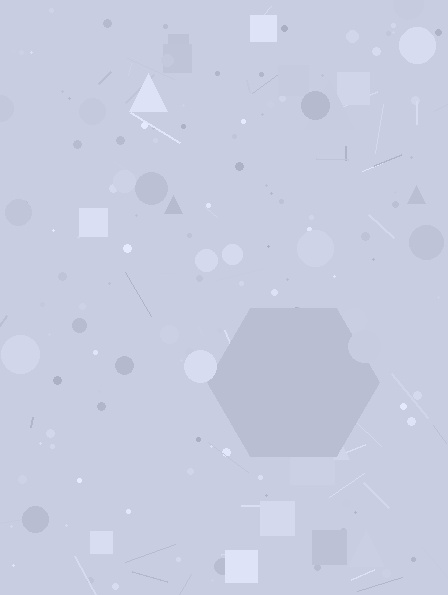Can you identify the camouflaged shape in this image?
The camouflaged shape is a hexagon.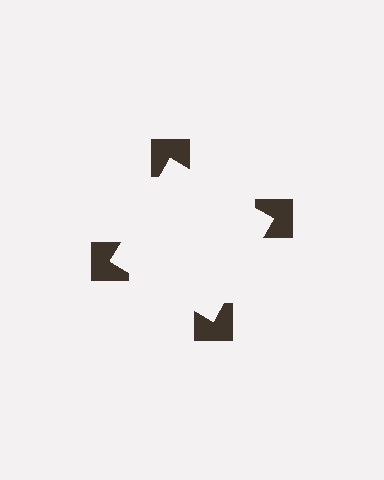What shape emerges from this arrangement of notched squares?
An illusory square — its edges are inferred from the aligned wedge cuts in the notched squares, not physically drawn.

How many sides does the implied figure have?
4 sides.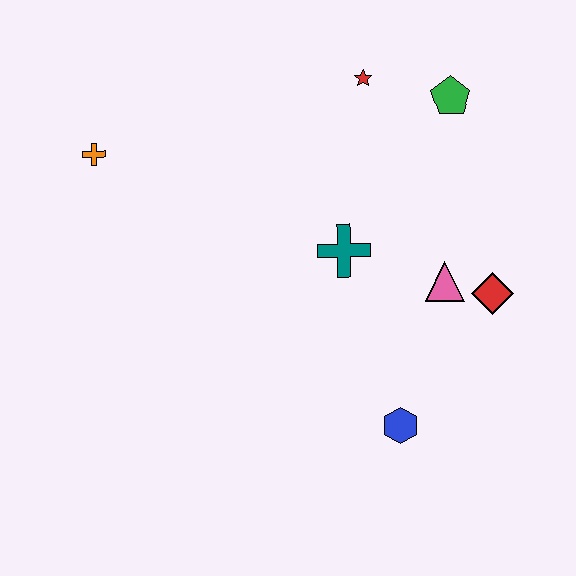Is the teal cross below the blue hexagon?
No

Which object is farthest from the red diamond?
The orange cross is farthest from the red diamond.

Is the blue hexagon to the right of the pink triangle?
No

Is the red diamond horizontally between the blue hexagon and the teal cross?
No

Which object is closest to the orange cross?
The teal cross is closest to the orange cross.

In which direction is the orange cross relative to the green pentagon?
The orange cross is to the left of the green pentagon.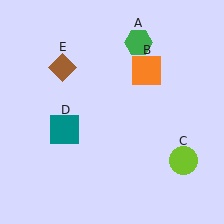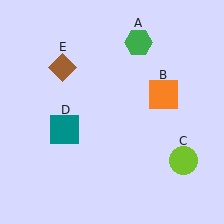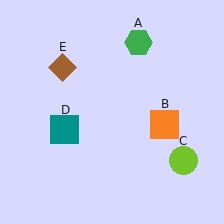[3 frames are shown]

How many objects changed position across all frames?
1 object changed position: orange square (object B).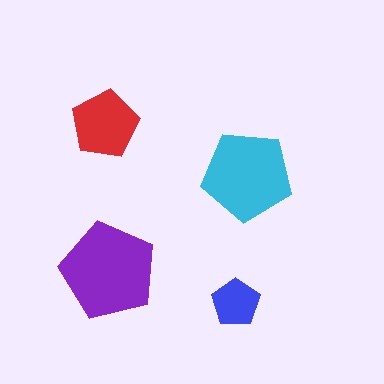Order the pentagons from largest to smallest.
the purple one, the cyan one, the red one, the blue one.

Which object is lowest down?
The blue pentagon is bottommost.